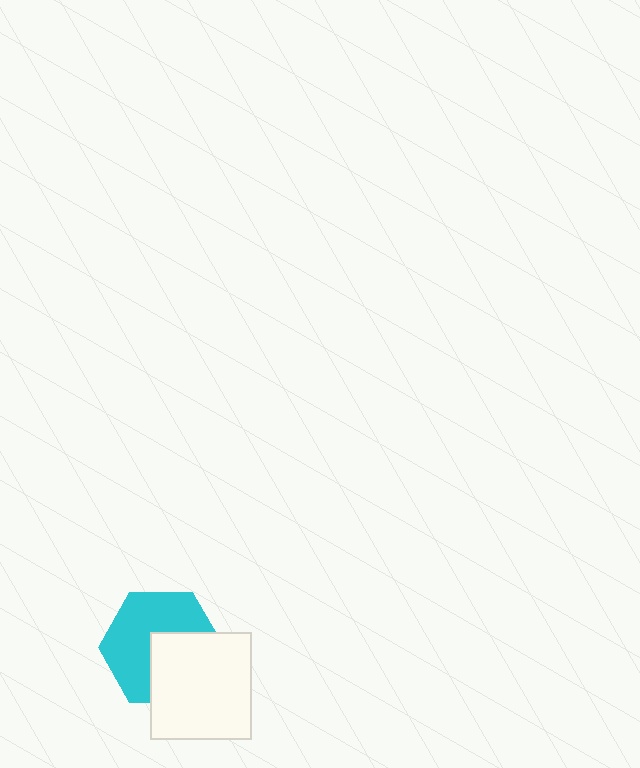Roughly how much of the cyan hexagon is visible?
About half of it is visible (roughly 58%).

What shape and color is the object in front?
The object in front is a white rectangle.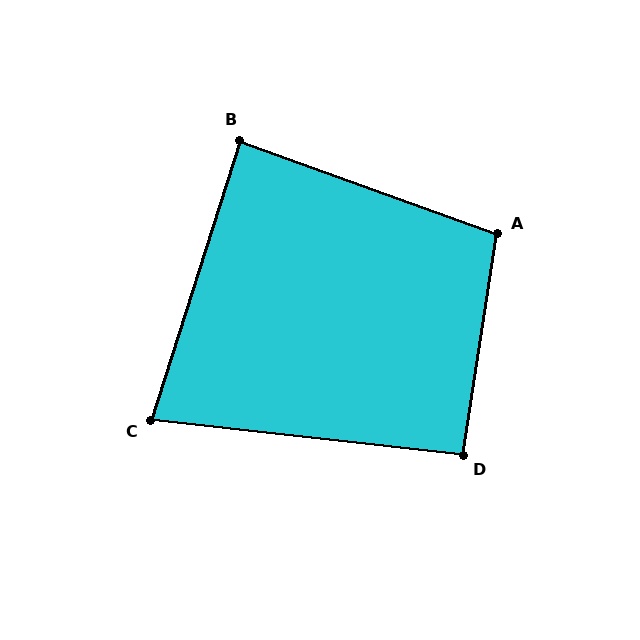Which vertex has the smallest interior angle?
C, at approximately 79 degrees.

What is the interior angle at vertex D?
Approximately 92 degrees (approximately right).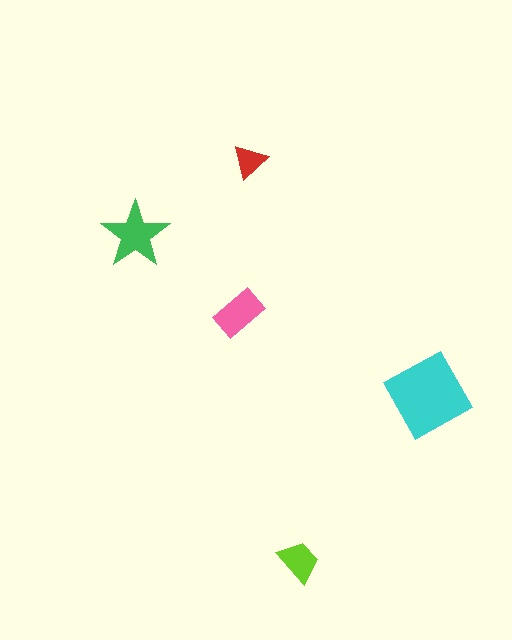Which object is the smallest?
The red triangle.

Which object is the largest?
The cyan diamond.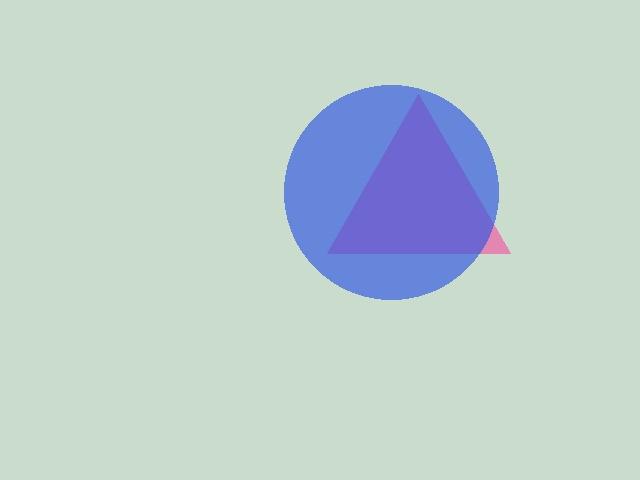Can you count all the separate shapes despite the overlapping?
Yes, there are 2 separate shapes.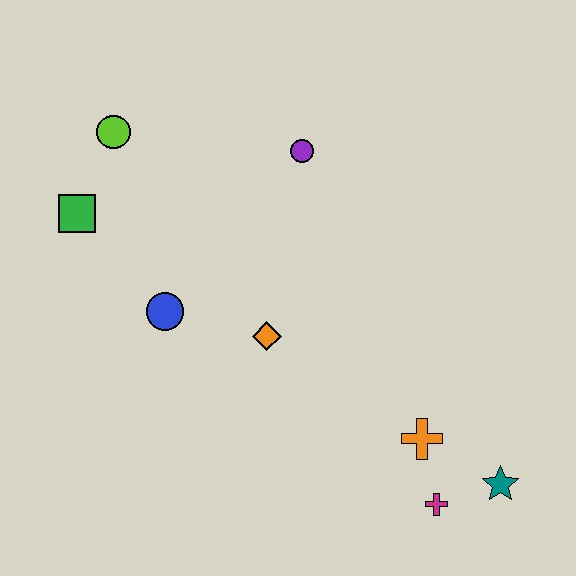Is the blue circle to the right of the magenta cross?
No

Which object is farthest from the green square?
The teal star is farthest from the green square.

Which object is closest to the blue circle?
The orange diamond is closest to the blue circle.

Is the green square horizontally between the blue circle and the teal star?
No